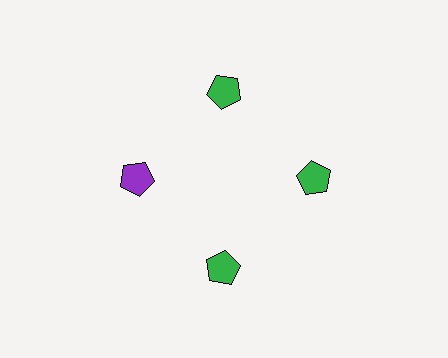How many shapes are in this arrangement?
There are 4 shapes arranged in a ring pattern.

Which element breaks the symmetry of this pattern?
The purple pentagon at roughly the 9 o'clock position breaks the symmetry. All other shapes are green pentagons.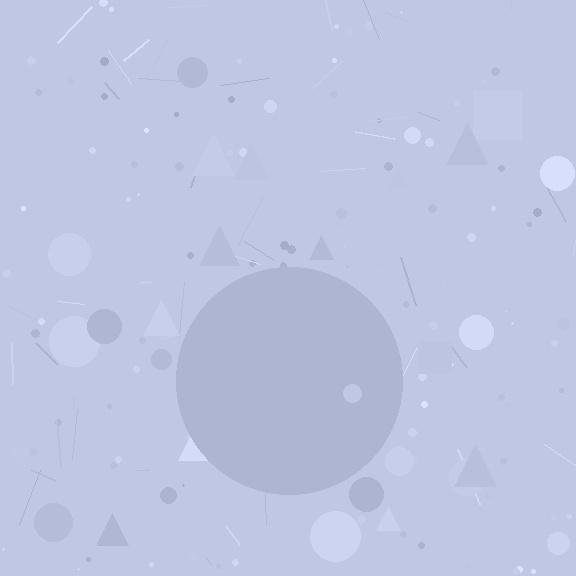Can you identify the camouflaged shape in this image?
The camouflaged shape is a circle.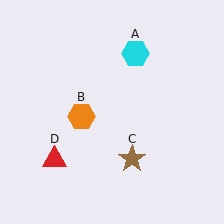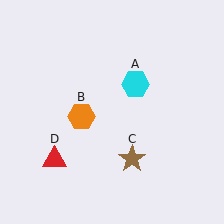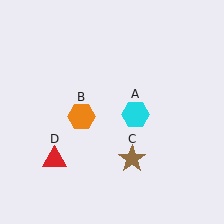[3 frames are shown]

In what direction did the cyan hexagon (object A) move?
The cyan hexagon (object A) moved down.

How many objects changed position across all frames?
1 object changed position: cyan hexagon (object A).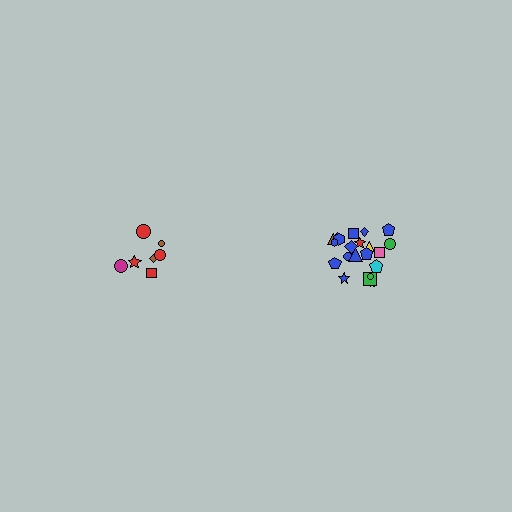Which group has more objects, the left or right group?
The right group.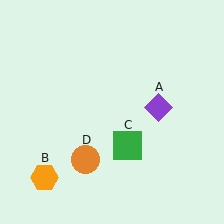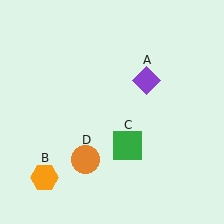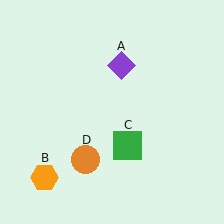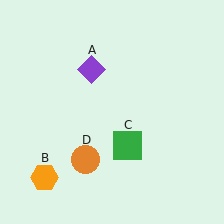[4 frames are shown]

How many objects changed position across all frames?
1 object changed position: purple diamond (object A).